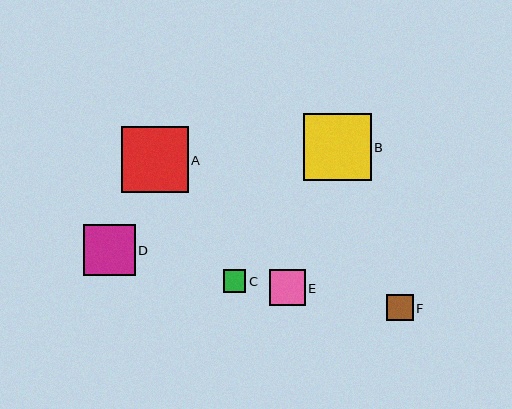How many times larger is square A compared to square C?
Square A is approximately 3.0 times the size of square C.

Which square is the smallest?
Square C is the smallest with a size of approximately 22 pixels.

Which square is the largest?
Square B is the largest with a size of approximately 68 pixels.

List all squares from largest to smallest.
From largest to smallest: B, A, D, E, F, C.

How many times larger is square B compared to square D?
Square B is approximately 1.3 times the size of square D.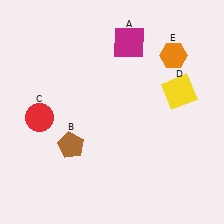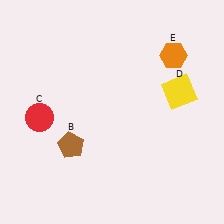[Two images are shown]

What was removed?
The magenta square (A) was removed in Image 2.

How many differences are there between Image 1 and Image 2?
There is 1 difference between the two images.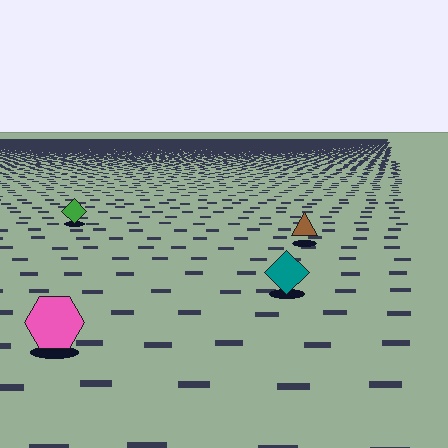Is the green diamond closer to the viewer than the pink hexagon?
No. The pink hexagon is closer — you can tell from the texture gradient: the ground texture is coarser near it.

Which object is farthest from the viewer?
The green diamond is farthest from the viewer. It appears smaller and the ground texture around it is denser.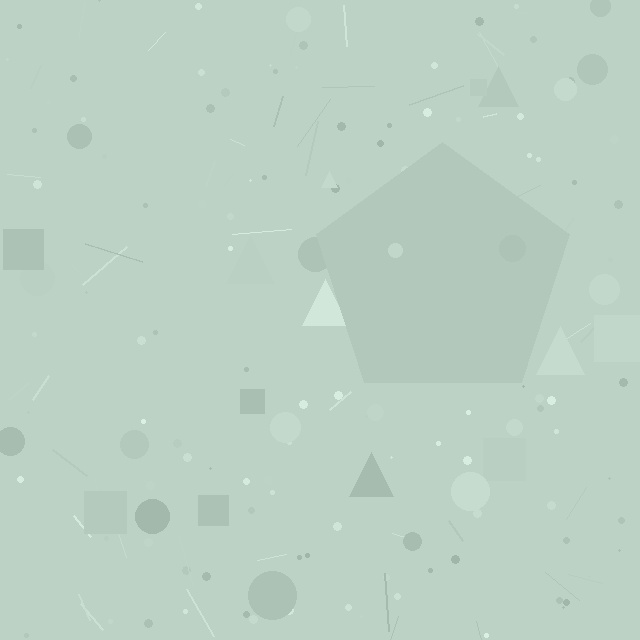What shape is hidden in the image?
A pentagon is hidden in the image.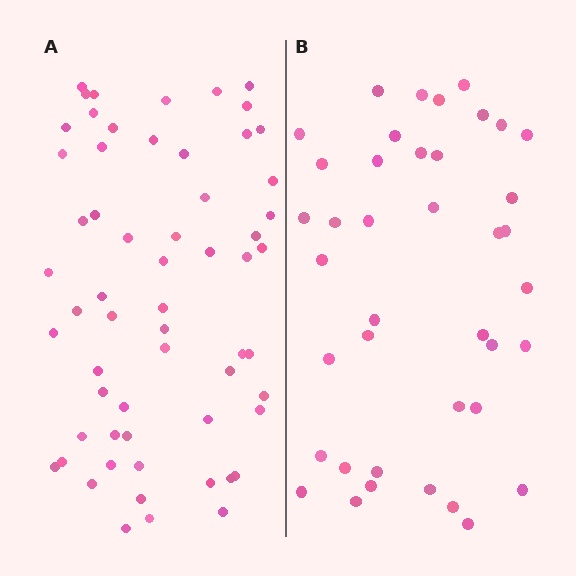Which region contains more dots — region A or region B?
Region A (the left region) has more dots.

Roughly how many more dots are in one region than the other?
Region A has approximately 20 more dots than region B.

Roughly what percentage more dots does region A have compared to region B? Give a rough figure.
About 50% more.